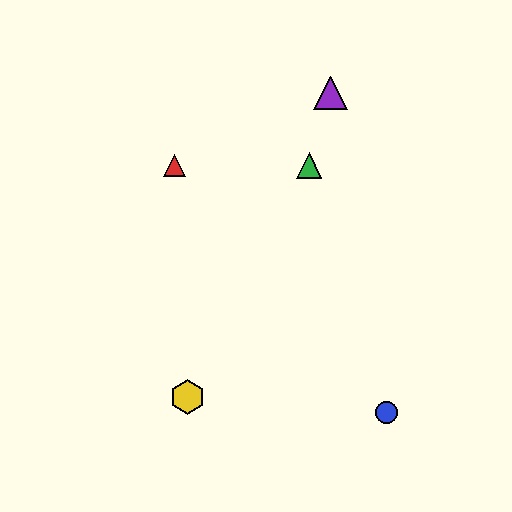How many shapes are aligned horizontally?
2 shapes (the red triangle, the green triangle) are aligned horizontally.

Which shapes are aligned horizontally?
The red triangle, the green triangle are aligned horizontally.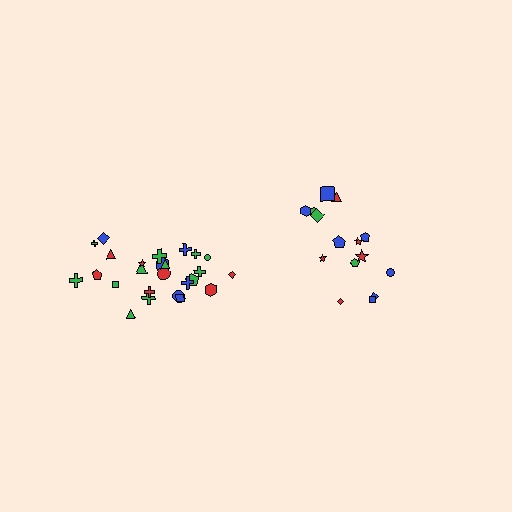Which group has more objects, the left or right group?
The left group.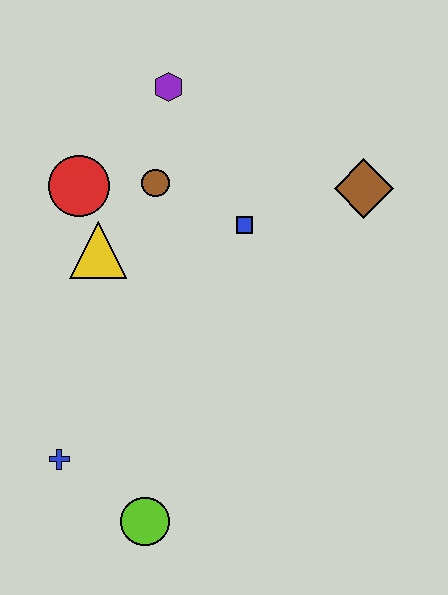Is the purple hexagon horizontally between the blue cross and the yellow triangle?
No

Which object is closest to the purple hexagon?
The brown circle is closest to the purple hexagon.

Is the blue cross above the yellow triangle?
No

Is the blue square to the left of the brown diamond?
Yes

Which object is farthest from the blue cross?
The brown diamond is farthest from the blue cross.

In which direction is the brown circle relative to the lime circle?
The brown circle is above the lime circle.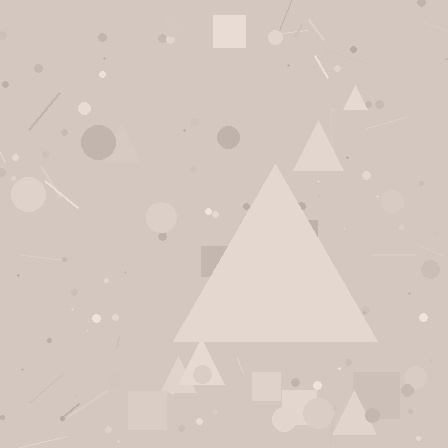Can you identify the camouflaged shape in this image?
The camouflaged shape is a triangle.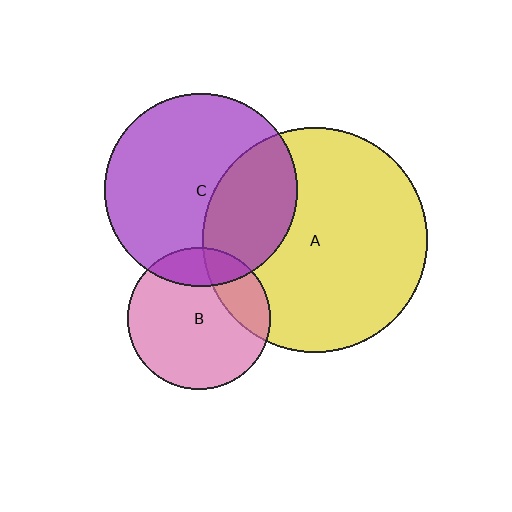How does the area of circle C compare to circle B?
Approximately 1.8 times.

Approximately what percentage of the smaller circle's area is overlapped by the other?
Approximately 20%.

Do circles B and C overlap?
Yes.